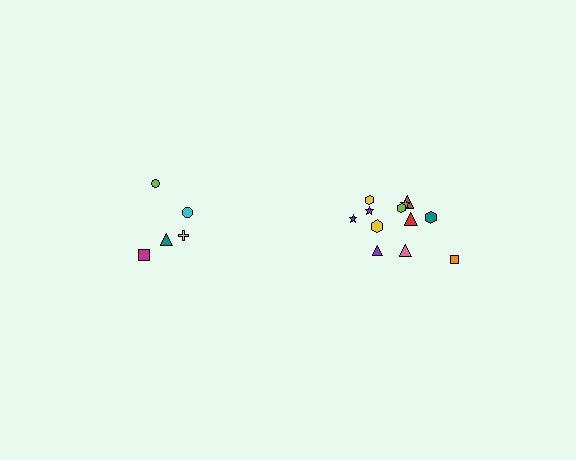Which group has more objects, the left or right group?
The right group.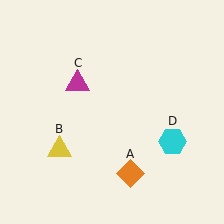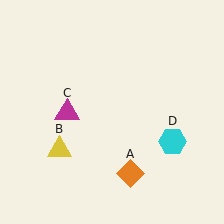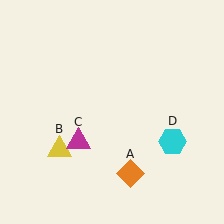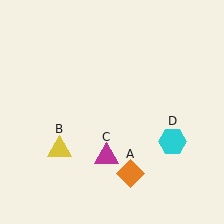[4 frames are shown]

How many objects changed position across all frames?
1 object changed position: magenta triangle (object C).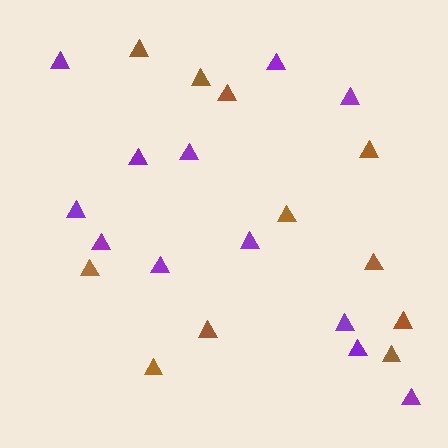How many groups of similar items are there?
There are 2 groups: one group of purple triangles (12) and one group of brown triangles (11).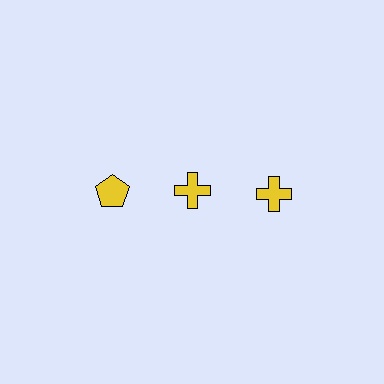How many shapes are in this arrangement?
There are 3 shapes arranged in a grid pattern.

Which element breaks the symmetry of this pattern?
The yellow pentagon in the top row, leftmost column breaks the symmetry. All other shapes are yellow crosses.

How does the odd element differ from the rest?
It has a different shape: pentagon instead of cross.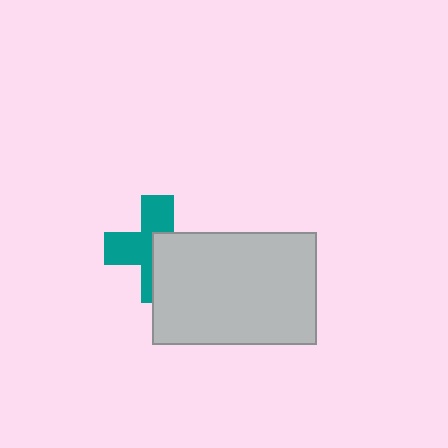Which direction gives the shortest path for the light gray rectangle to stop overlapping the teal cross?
Moving toward the lower-right gives the shortest separation.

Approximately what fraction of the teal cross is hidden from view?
Roughly 48% of the teal cross is hidden behind the light gray rectangle.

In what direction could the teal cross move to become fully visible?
The teal cross could move toward the upper-left. That would shift it out from behind the light gray rectangle entirely.